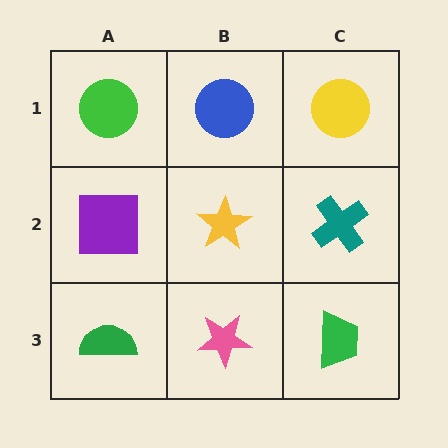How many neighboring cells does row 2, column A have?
3.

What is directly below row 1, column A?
A purple square.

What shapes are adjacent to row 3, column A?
A purple square (row 2, column A), a pink star (row 3, column B).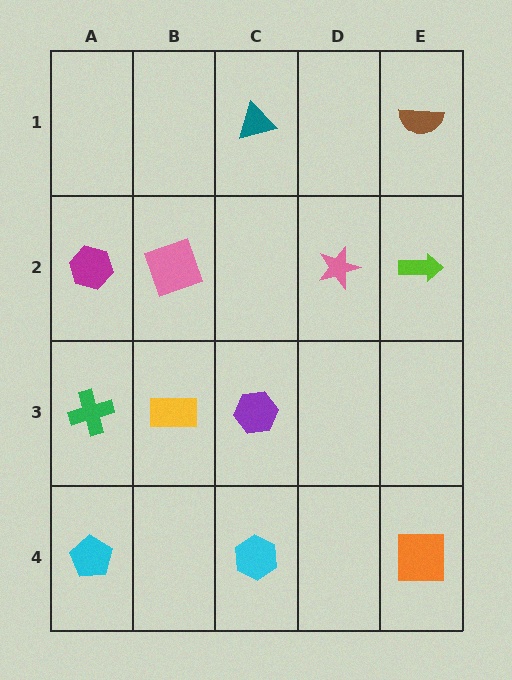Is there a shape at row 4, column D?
No, that cell is empty.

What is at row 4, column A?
A cyan pentagon.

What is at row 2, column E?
A lime arrow.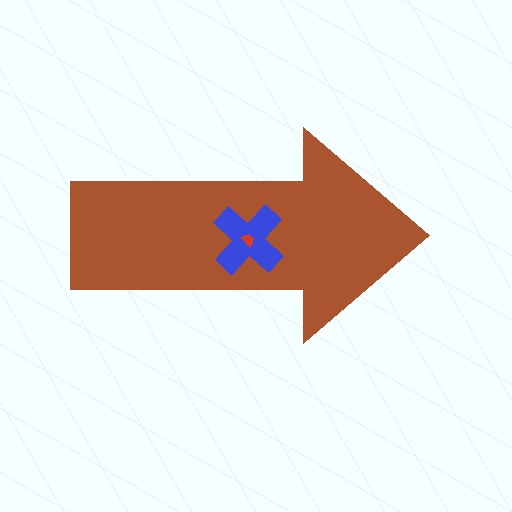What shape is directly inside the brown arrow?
The blue cross.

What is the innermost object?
The red trapezoid.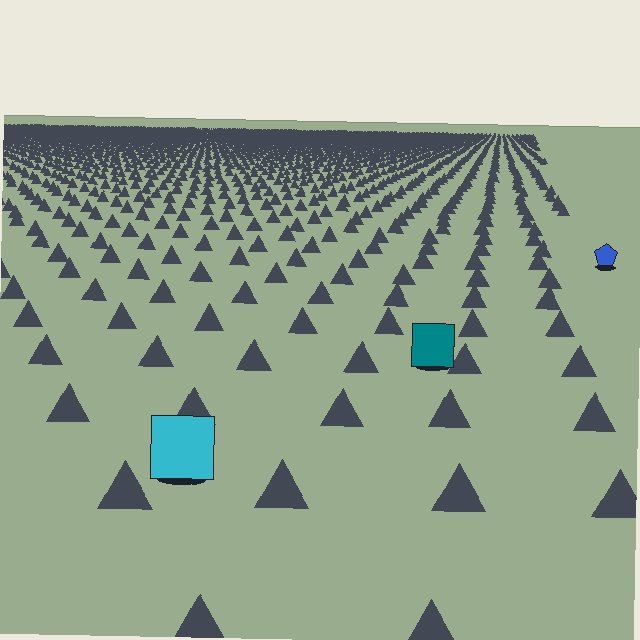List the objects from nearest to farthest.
From nearest to farthest: the cyan square, the teal square, the blue pentagon.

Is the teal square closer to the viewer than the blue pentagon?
Yes. The teal square is closer — you can tell from the texture gradient: the ground texture is coarser near it.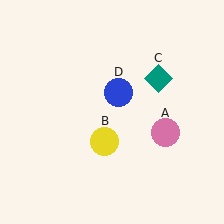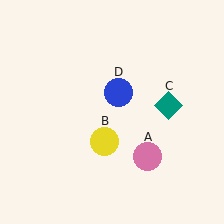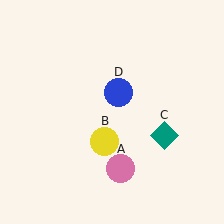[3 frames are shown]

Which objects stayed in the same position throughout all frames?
Yellow circle (object B) and blue circle (object D) remained stationary.